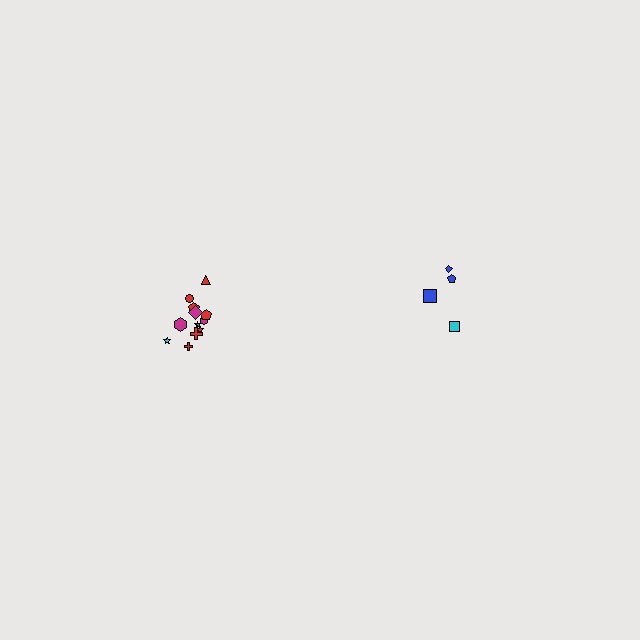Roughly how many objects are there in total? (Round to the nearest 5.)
Roughly 15 objects in total.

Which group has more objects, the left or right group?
The left group.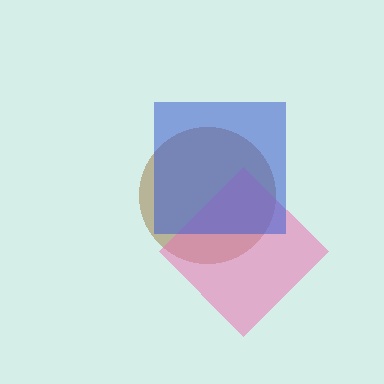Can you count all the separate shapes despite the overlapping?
Yes, there are 3 separate shapes.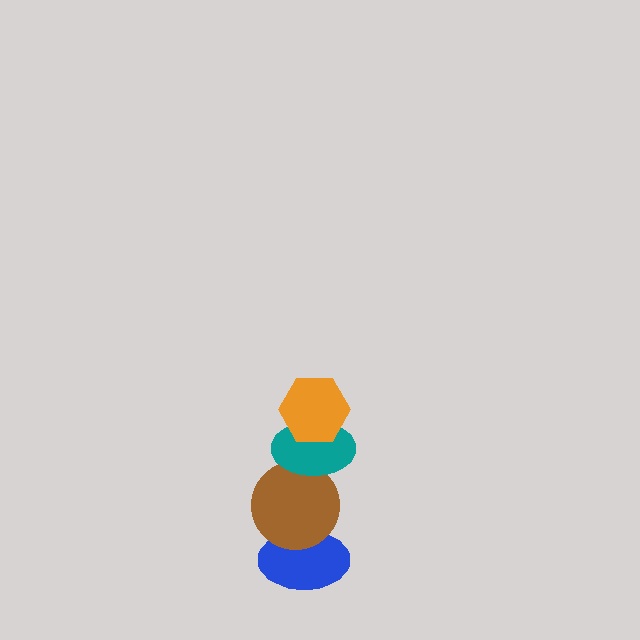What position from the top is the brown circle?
The brown circle is 3rd from the top.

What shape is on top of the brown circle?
The teal ellipse is on top of the brown circle.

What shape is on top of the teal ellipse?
The orange hexagon is on top of the teal ellipse.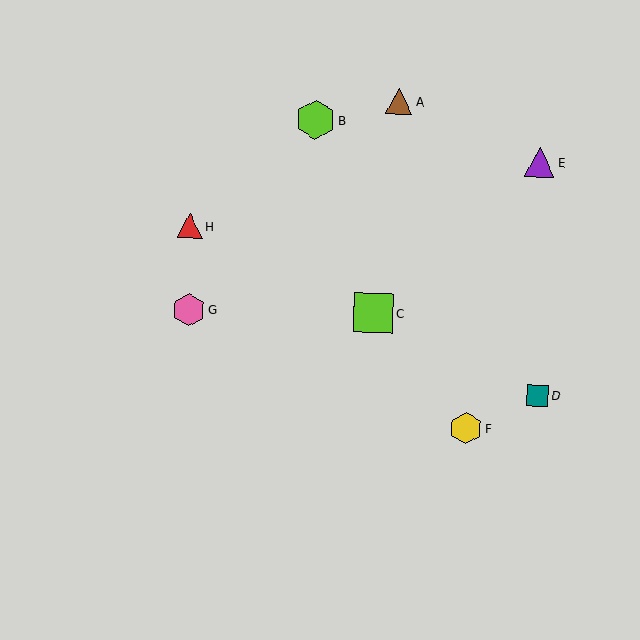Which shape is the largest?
The lime square (labeled C) is the largest.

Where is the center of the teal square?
The center of the teal square is at (538, 396).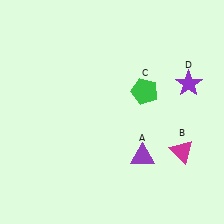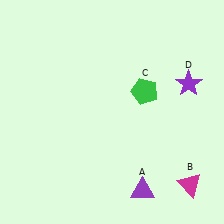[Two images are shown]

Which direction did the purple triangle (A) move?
The purple triangle (A) moved down.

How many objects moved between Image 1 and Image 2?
2 objects moved between the two images.